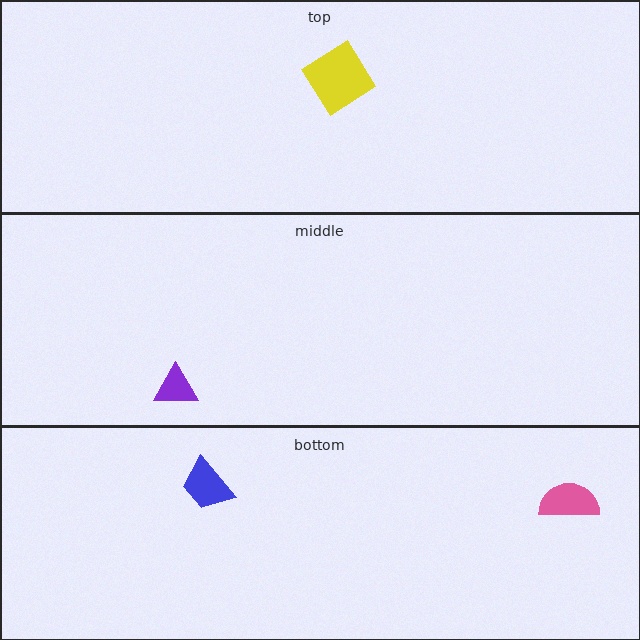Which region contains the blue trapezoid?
The bottom region.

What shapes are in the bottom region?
The blue trapezoid, the pink semicircle.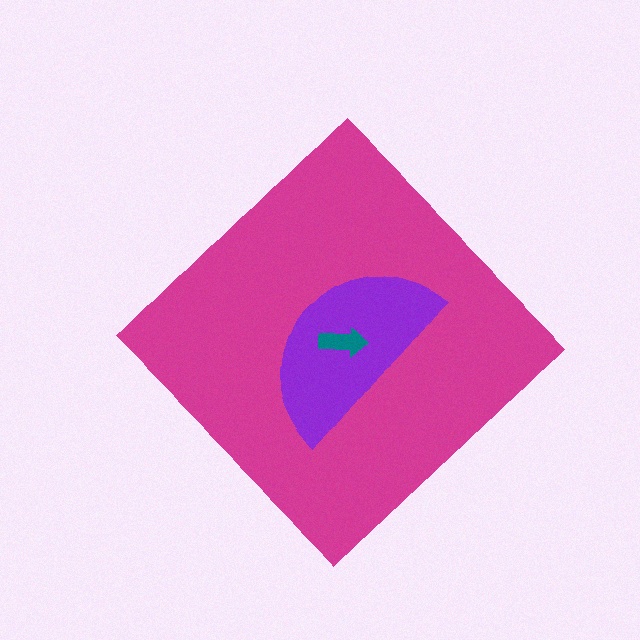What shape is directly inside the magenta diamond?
The purple semicircle.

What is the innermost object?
The teal arrow.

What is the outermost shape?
The magenta diamond.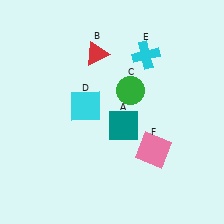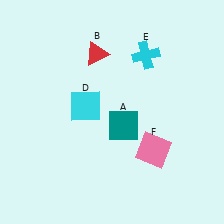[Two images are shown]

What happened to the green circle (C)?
The green circle (C) was removed in Image 2. It was in the top-right area of Image 1.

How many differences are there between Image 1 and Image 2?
There is 1 difference between the two images.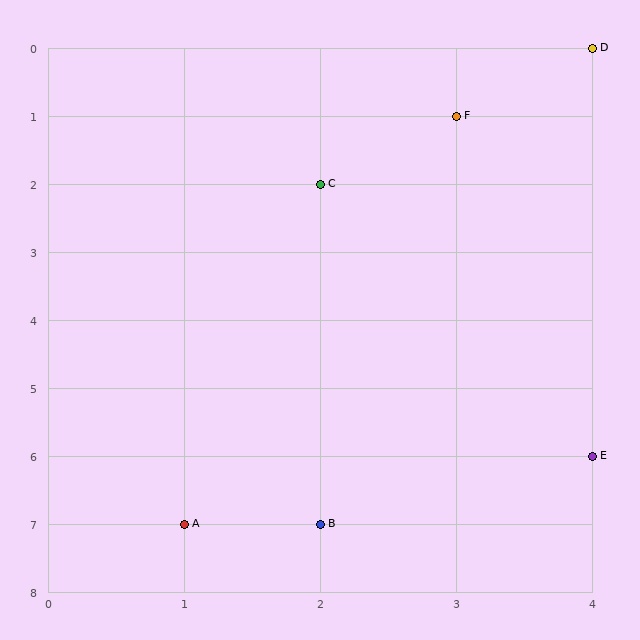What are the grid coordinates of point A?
Point A is at grid coordinates (1, 7).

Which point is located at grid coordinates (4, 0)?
Point D is at (4, 0).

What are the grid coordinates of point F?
Point F is at grid coordinates (3, 1).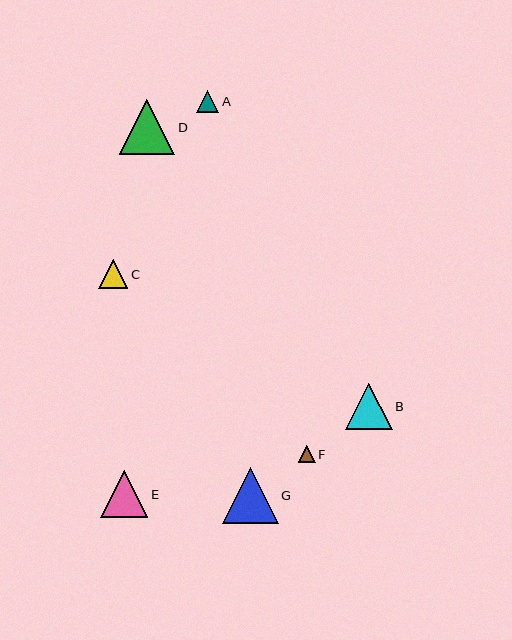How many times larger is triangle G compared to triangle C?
Triangle G is approximately 1.9 times the size of triangle C.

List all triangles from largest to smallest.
From largest to smallest: G, D, E, B, C, A, F.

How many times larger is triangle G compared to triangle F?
Triangle G is approximately 3.3 times the size of triangle F.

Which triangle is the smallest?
Triangle F is the smallest with a size of approximately 17 pixels.